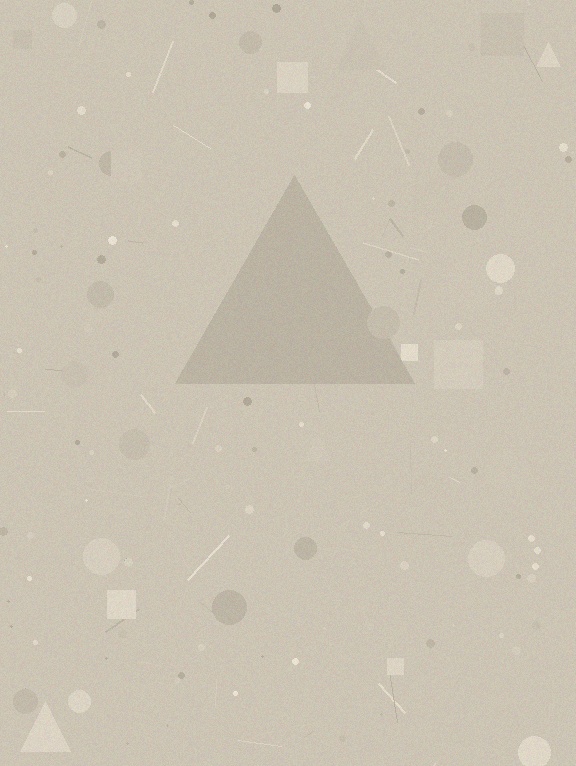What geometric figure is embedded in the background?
A triangle is embedded in the background.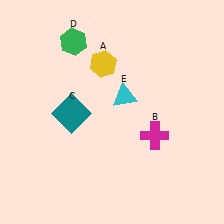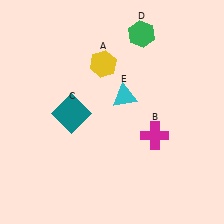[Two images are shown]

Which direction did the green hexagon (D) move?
The green hexagon (D) moved right.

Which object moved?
The green hexagon (D) moved right.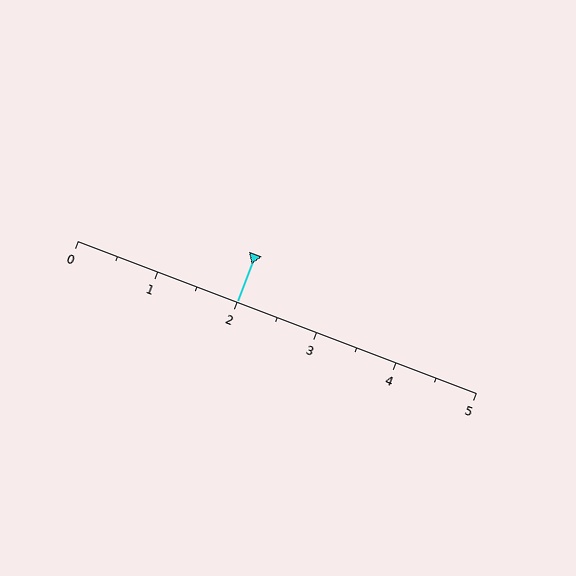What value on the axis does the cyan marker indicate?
The marker indicates approximately 2.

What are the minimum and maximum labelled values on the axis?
The axis runs from 0 to 5.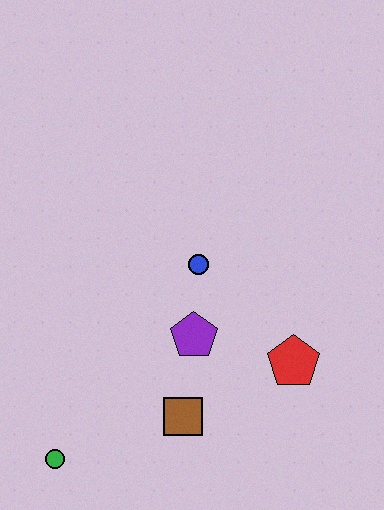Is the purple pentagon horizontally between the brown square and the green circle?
No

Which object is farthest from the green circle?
The red pentagon is farthest from the green circle.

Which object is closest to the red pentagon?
The purple pentagon is closest to the red pentagon.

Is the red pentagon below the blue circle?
Yes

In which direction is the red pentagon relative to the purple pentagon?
The red pentagon is to the right of the purple pentagon.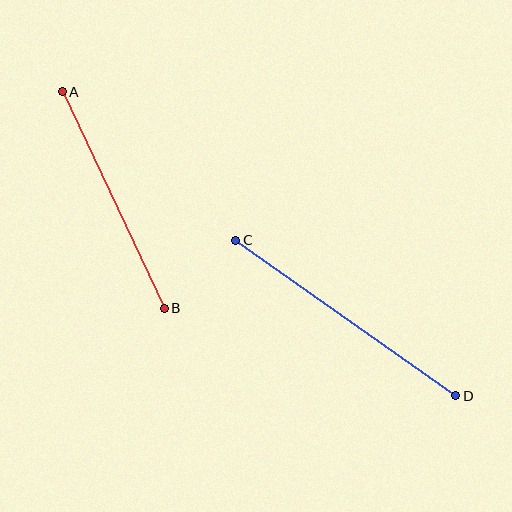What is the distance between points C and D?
The distance is approximately 269 pixels.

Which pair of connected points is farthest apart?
Points C and D are farthest apart.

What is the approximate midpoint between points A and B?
The midpoint is at approximately (113, 200) pixels.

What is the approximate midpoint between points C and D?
The midpoint is at approximately (346, 318) pixels.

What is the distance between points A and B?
The distance is approximately 239 pixels.